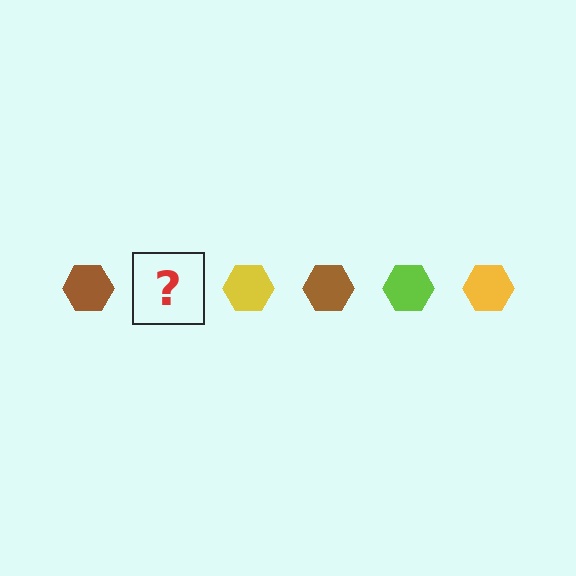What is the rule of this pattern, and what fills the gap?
The rule is that the pattern cycles through brown, lime, yellow hexagons. The gap should be filled with a lime hexagon.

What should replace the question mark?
The question mark should be replaced with a lime hexagon.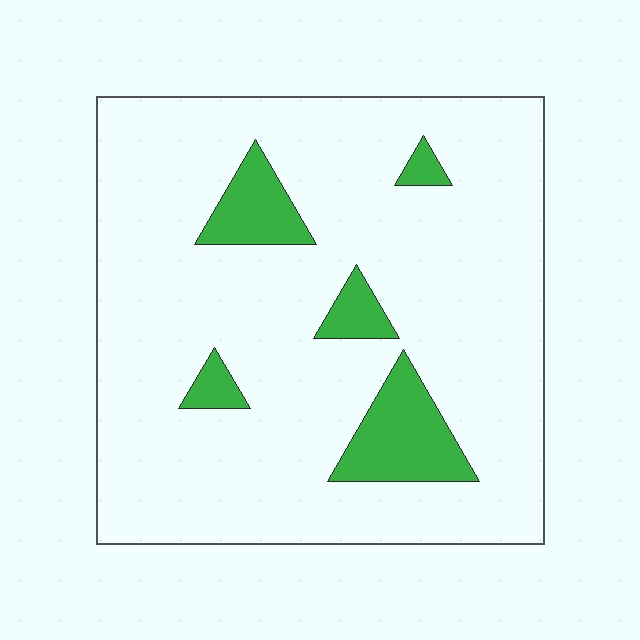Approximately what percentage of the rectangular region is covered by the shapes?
Approximately 10%.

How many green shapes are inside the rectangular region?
5.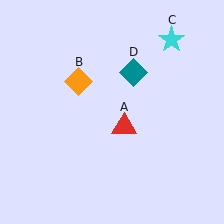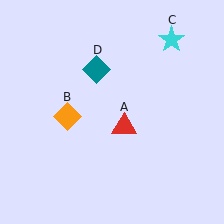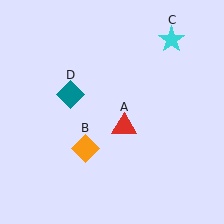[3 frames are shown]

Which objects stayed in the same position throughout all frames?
Red triangle (object A) and cyan star (object C) remained stationary.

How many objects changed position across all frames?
2 objects changed position: orange diamond (object B), teal diamond (object D).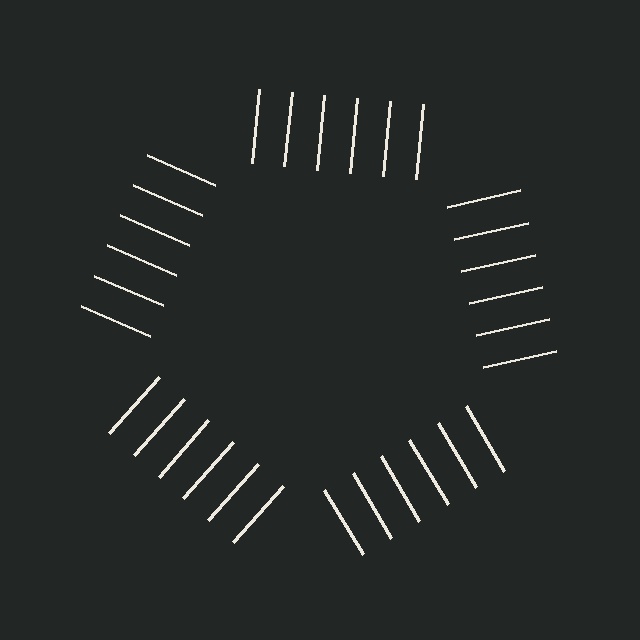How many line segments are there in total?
30 — 6 along each of the 5 edges.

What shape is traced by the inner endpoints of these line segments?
An illusory pentagon — the line segments terminate on its edges but no continuous stroke is drawn.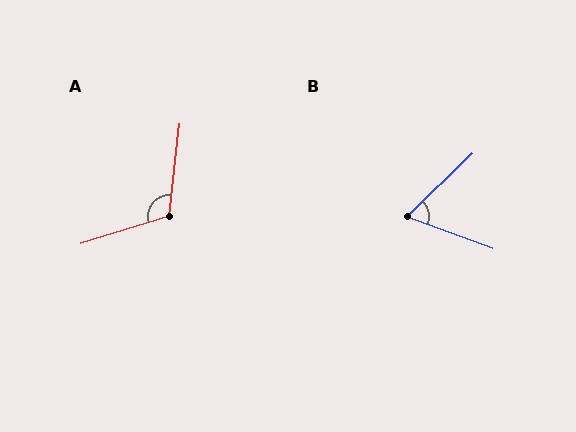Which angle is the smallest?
B, at approximately 65 degrees.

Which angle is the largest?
A, at approximately 114 degrees.